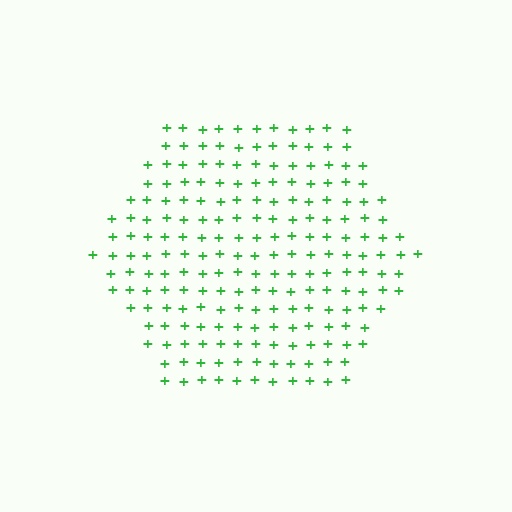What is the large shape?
The large shape is a hexagon.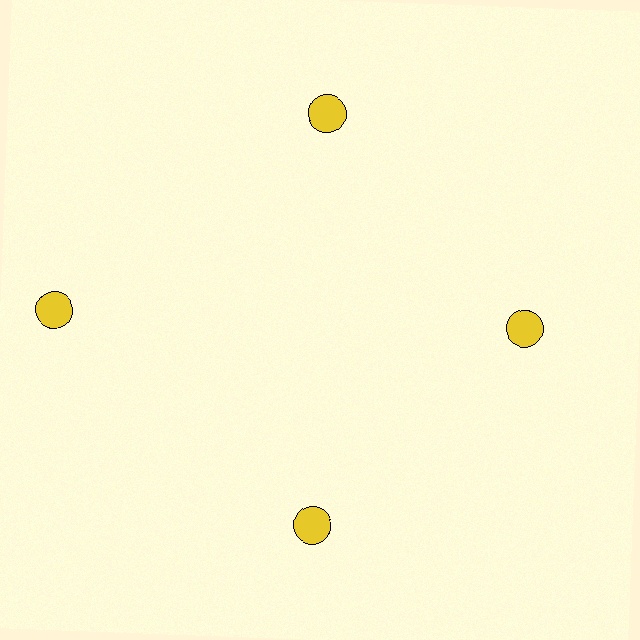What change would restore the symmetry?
The symmetry would be restored by moving it inward, back onto the ring so that all 4 circles sit at equal angles and equal distance from the center.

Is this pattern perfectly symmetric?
No. The 4 yellow circles are arranged in a ring, but one element near the 9 o'clock position is pushed outward from the center, breaking the 4-fold rotational symmetry.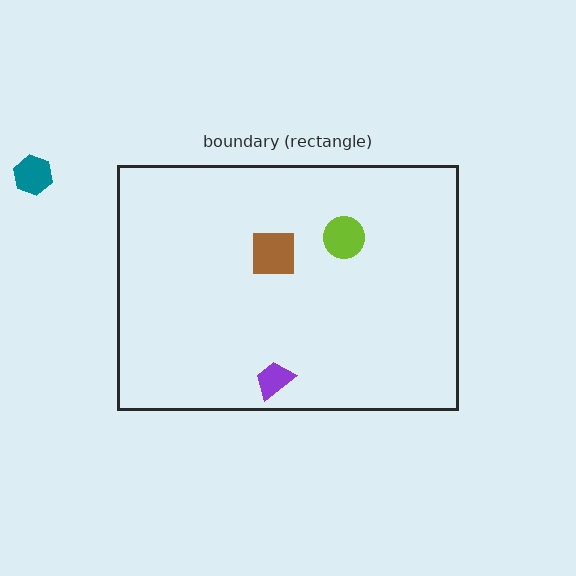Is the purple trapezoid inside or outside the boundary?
Inside.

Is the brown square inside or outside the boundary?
Inside.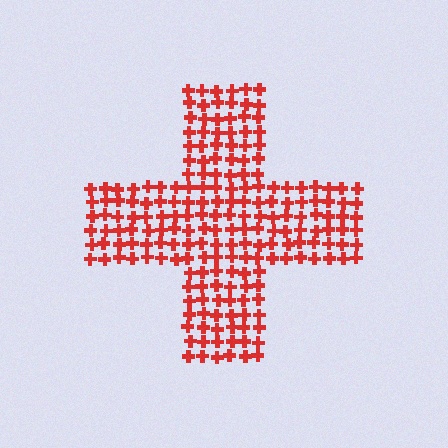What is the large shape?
The large shape is a cross.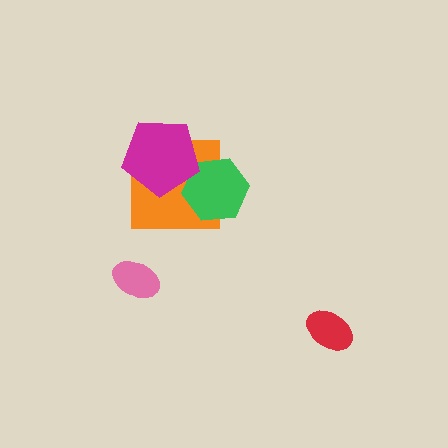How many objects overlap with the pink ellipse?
0 objects overlap with the pink ellipse.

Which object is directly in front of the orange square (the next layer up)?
The green hexagon is directly in front of the orange square.